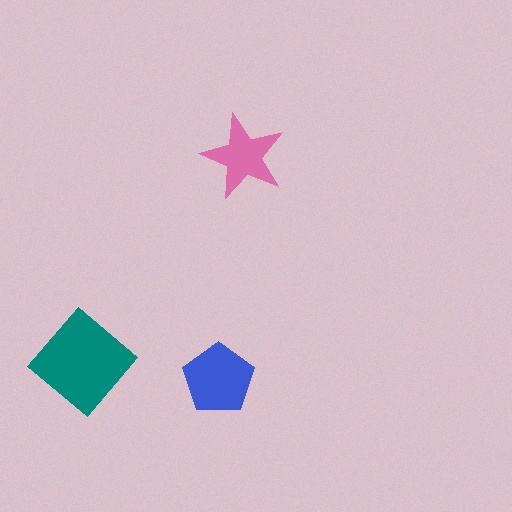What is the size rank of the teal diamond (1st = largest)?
1st.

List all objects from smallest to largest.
The pink star, the blue pentagon, the teal diamond.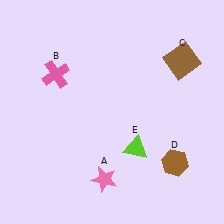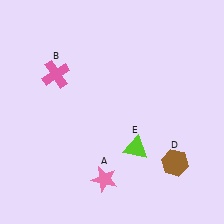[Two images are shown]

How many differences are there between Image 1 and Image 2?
There is 1 difference between the two images.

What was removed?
The brown square (C) was removed in Image 2.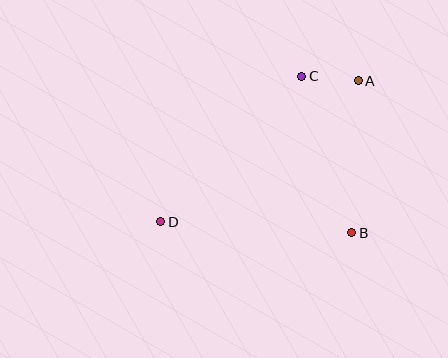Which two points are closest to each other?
Points A and C are closest to each other.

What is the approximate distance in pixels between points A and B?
The distance between A and B is approximately 152 pixels.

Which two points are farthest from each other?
Points A and D are farthest from each other.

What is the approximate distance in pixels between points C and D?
The distance between C and D is approximately 203 pixels.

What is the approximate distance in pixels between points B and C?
The distance between B and C is approximately 164 pixels.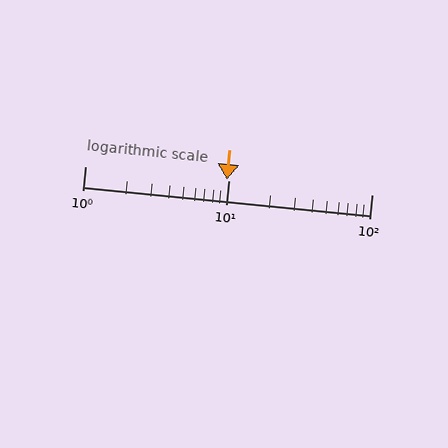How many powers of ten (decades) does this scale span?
The scale spans 2 decades, from 1 to 100.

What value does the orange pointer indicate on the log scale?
The pointer indicates approximately 9.7.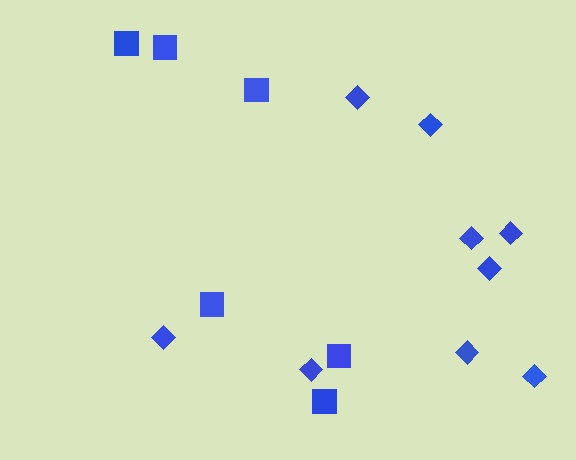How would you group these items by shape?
There are 2 groups: one group of squares (6) and one group of diamonds (9).